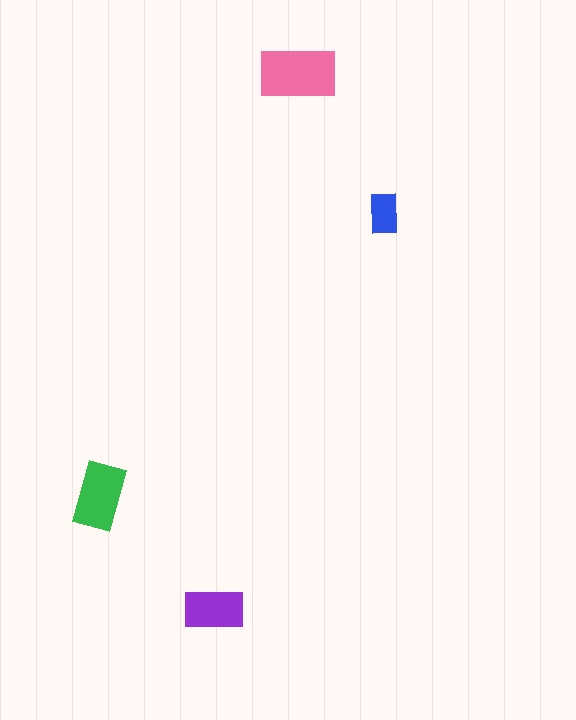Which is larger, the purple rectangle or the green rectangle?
The green one.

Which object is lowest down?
The purple rectangle is bottommost.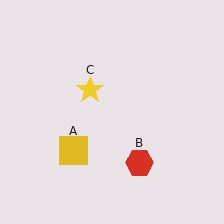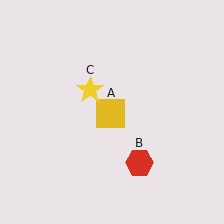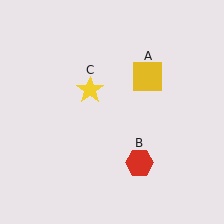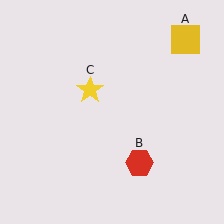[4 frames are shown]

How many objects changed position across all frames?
1 object changed position: yellow square (object A).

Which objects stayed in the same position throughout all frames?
Red hexagon (object B) and yellow star (object C) remained stationary.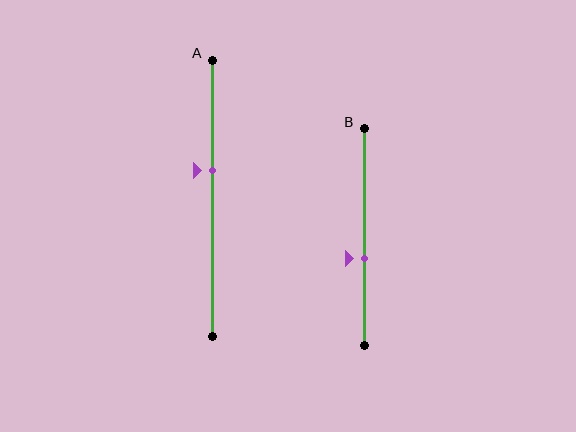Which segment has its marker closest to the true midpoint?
Segment B has its marker closest to the true midpoint.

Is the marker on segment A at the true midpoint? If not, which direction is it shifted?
No, the marker on segment A is shifted upward by about 10% of the segment length.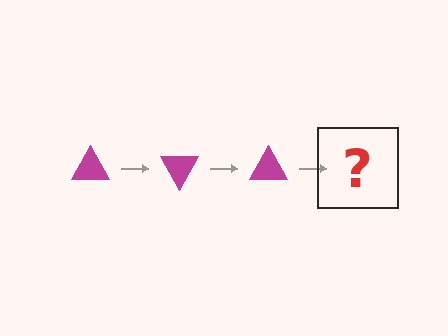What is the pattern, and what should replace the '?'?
The pattern is that the triangle rotates 60 degrees each step. The '?' should be a magenta triangle rotated 180 degrees.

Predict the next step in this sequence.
The next step is a magenta triangle rotated 180 degrees.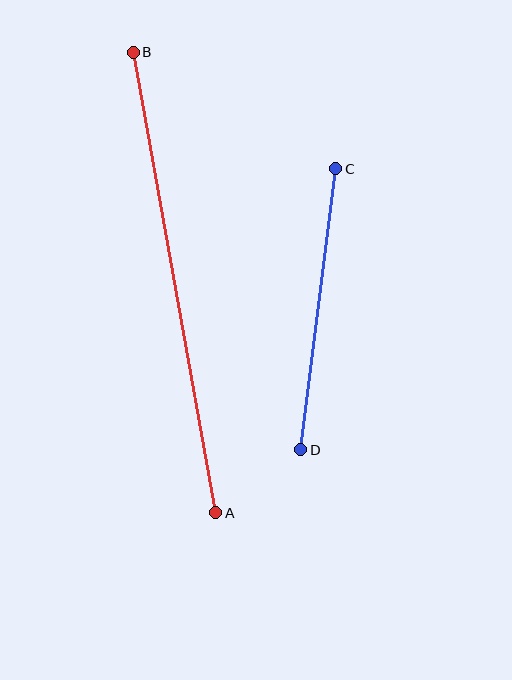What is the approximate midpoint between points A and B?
The midpoint is at approximately (175, 283) pixels.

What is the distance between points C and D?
The distance is approximately 283 pixels.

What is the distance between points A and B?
The distance is approximately 468 pixels.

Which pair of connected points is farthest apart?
Points A and B are farthest apart.